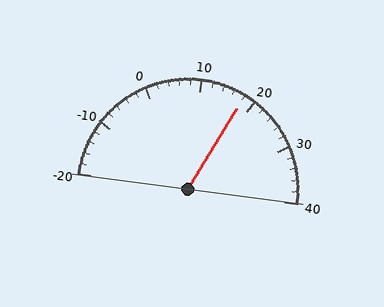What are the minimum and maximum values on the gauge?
The gauge ranges from -20 to 40.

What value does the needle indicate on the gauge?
The needle indicates approximately 18.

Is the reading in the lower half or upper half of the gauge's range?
The reading is in the upper half of the range (-20 to 40).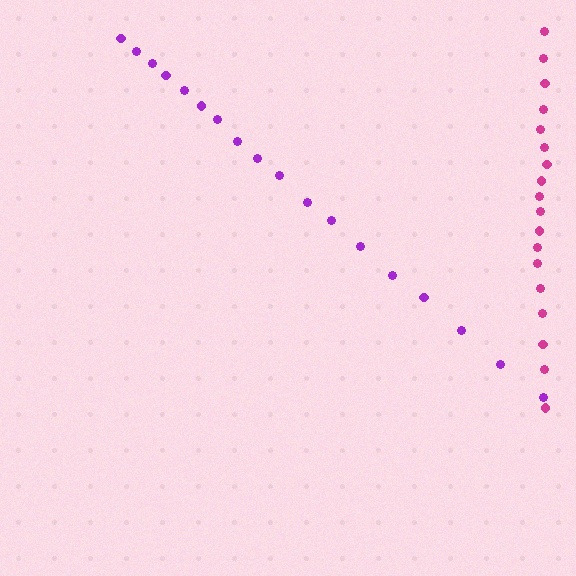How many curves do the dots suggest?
There are 2 distinct paths.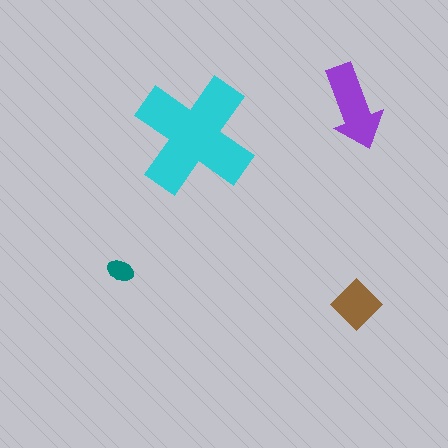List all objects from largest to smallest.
The cyan cross, the purple arrow, the brown diamond, the teal ellipse.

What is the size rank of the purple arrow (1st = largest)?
2nd.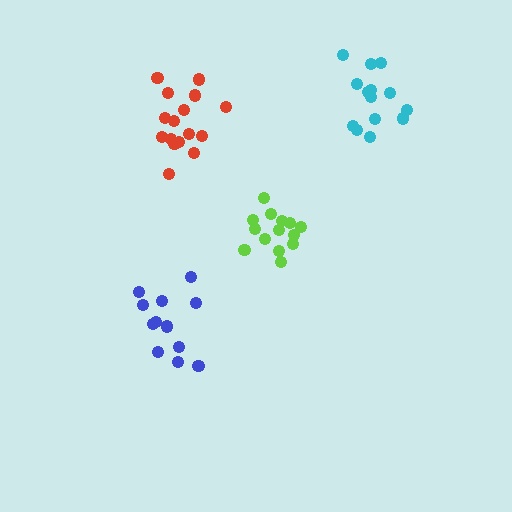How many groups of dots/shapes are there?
There are 4 groups.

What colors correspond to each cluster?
The clusters are colored: blue, cyan, lime, red.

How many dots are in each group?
Group 1: 13 dots, Group 2: 14 dots, Group 3: 14 dots, Group 4: 16 dots (57 total).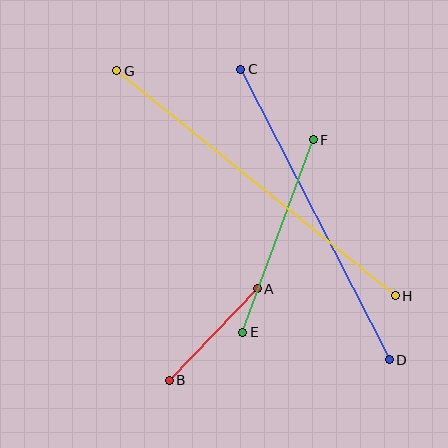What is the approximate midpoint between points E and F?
The midpoint is at approximately (278, 236) pixels.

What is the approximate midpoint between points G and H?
The midpoint is at approximately (256, 183) pixels.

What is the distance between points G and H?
The distance is approximately 358 pixels.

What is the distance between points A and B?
The distance is approximately 127 pixels.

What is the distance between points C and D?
The distance is approximately 327 pixels.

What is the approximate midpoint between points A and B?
The midpoint is at approximately (213, 335) pixels.